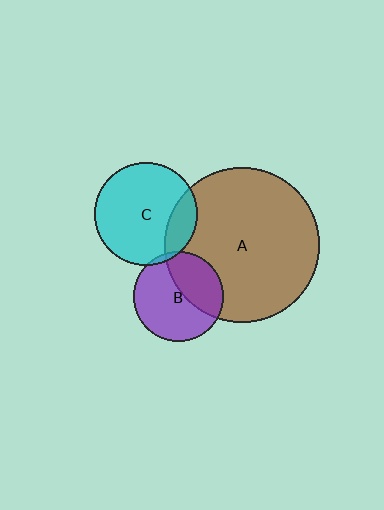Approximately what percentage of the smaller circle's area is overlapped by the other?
Approximately 20%.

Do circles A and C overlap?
Yes.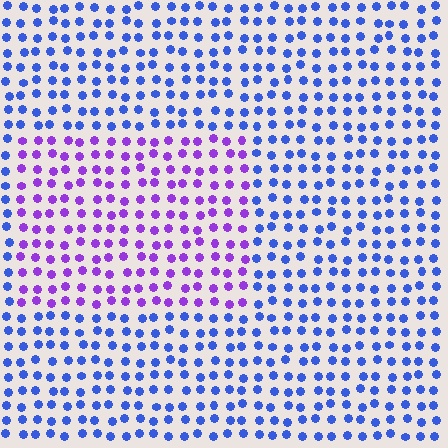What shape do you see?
I see a rectangle.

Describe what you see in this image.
The image is filled with small blue elements in a uniform arrangement. A rectangle-shaped region is visible where the elements are tinted to a slightly different hue, forming a subtle color boundary.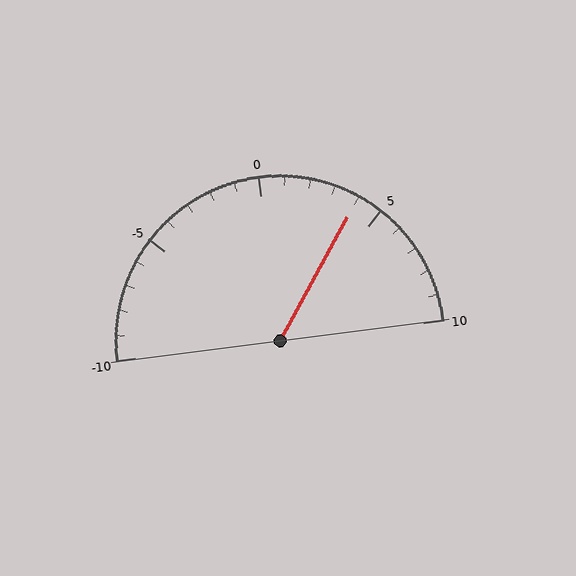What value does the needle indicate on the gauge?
The needle indicates approximately 4.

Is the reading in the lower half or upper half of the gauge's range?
The reading is in the upper half of the range (-10 to 10).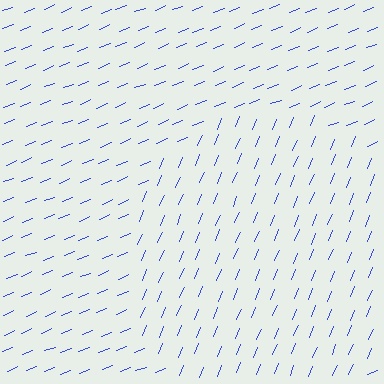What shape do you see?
I see a circle.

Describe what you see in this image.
The image is filled with small blue line segments. A circle region in the image has lines oriented differently from the surrounding lines, creating a visible texture boundary.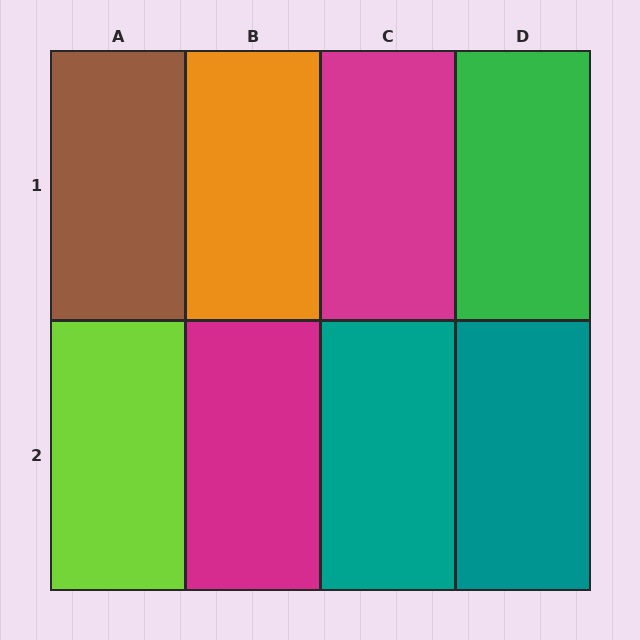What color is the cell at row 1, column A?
Brown.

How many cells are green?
1 cell is green.